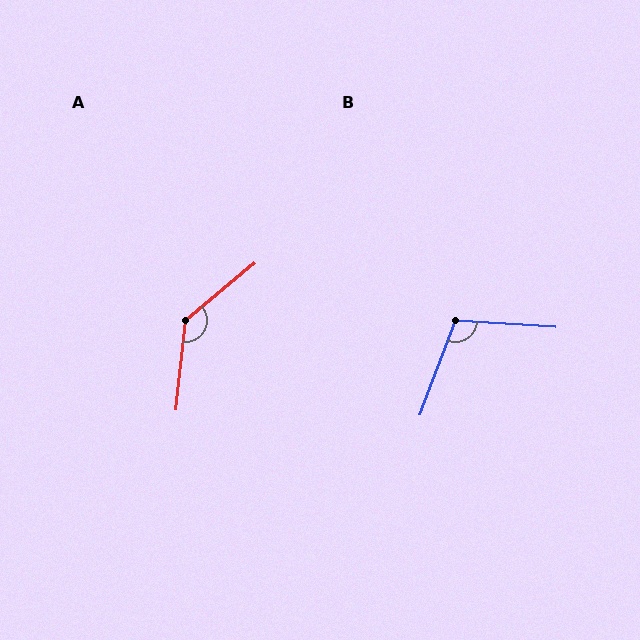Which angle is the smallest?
B, at approximately 107 degrees.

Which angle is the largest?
A, at approximately 136 degrees.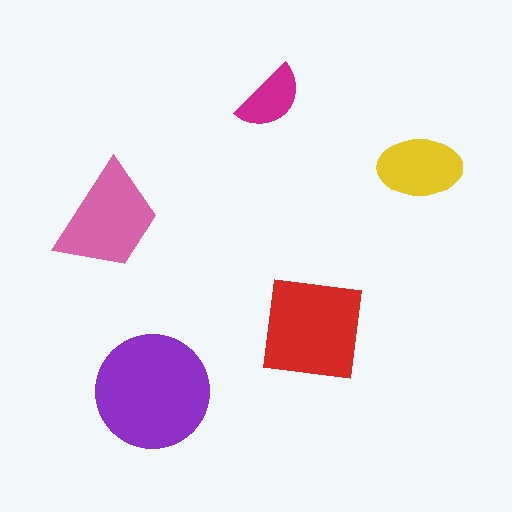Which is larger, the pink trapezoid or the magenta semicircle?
The pink trapezoid.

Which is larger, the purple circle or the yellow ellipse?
The purple circle.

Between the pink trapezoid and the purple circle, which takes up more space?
The purple circle.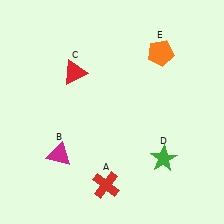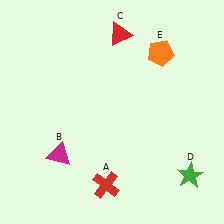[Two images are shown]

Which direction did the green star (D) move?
The green star (D) moved right.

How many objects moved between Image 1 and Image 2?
2 objects moved between the two images.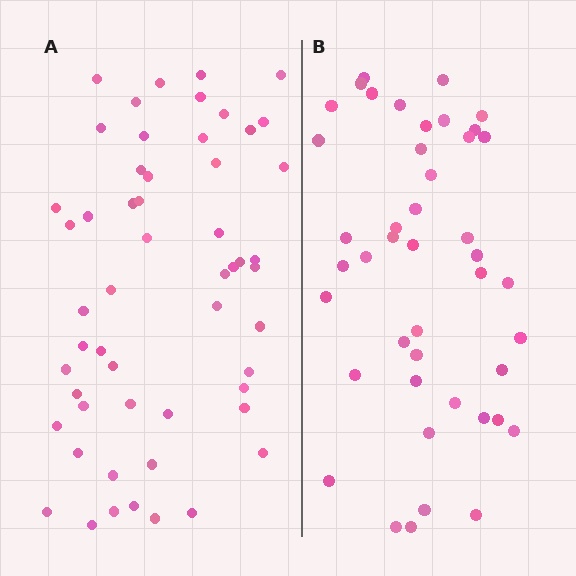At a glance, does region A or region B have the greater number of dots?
Region A (the left region) has more dots.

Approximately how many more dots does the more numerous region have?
Region A has roughly 10 or so more dots than region B.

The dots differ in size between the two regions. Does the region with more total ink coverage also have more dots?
No. Region B has more total ink coverage because its dots are larger, but region A actually contains more individual dots. Total area can be misleading — the number of items is what matters here.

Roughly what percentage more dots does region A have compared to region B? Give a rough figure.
About 25% more.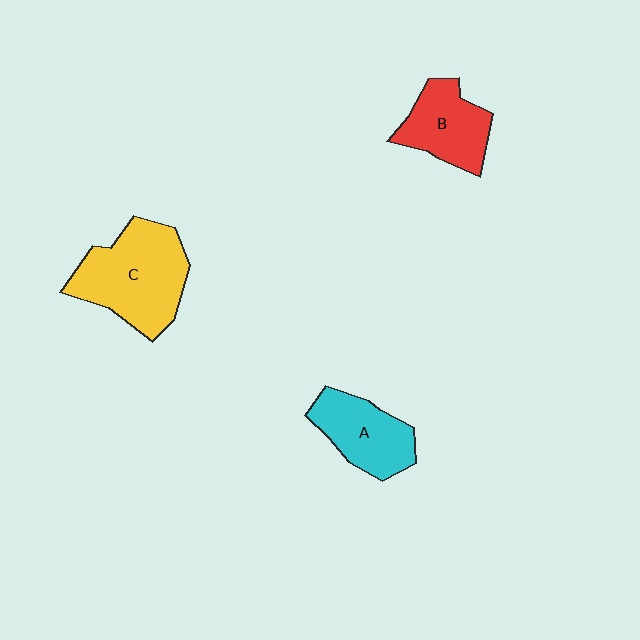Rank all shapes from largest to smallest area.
From largest to smallest: C (yellow), A (cyan), B (red).